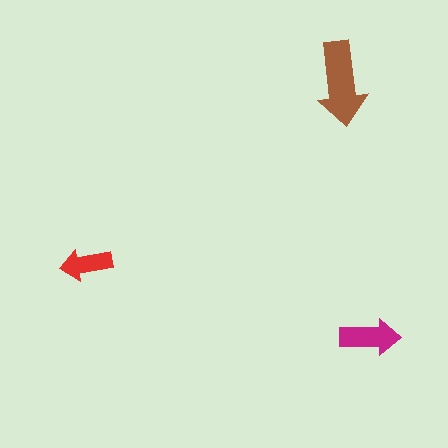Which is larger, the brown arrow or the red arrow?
The brown one.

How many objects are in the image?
There are 3 objects in the image.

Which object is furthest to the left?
The red arrow is leftmost.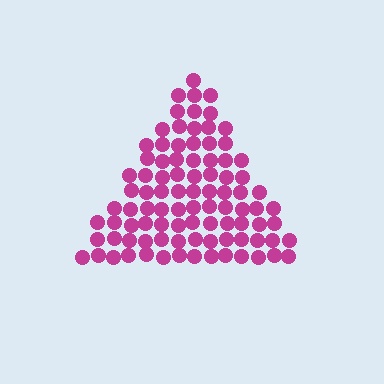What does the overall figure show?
The overall figure shows a triangle.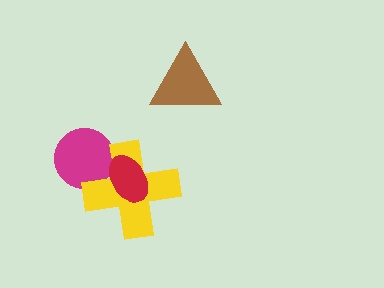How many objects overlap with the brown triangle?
0 objects overlap with the brown triangle.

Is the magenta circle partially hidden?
Yes, it is partially covered by another shape.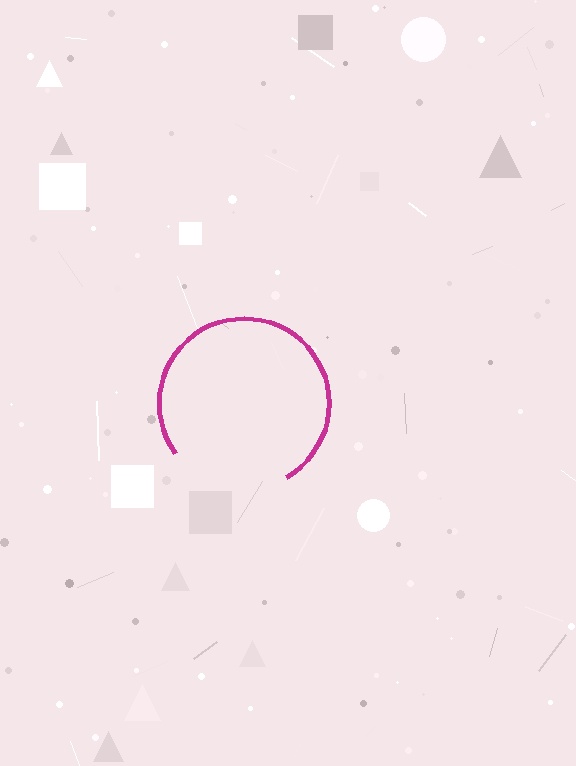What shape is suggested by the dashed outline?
The dashed outline suggests a circle.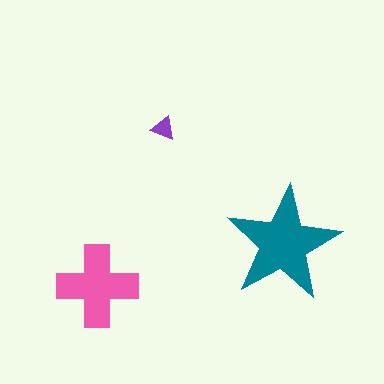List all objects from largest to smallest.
The teal star, the pink cross, the purple triangle.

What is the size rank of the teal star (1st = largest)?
1st.